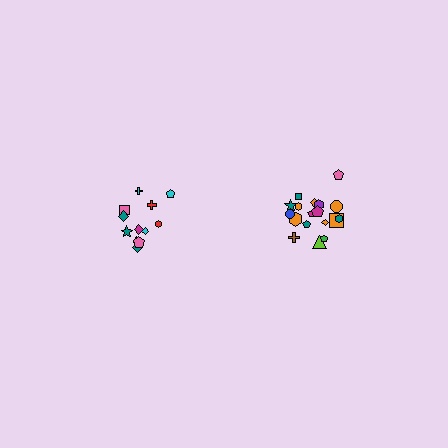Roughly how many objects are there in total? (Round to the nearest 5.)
Roughly 30 objects in total.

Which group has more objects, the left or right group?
The right group.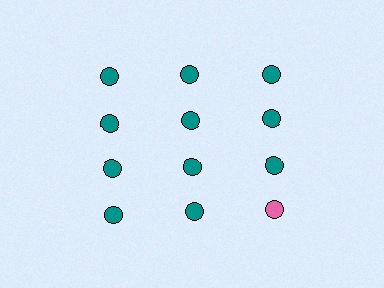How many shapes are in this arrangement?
There are 12 shapes arranged in a grid pattern.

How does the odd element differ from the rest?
It has a different color: pink instead of teal.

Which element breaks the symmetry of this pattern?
The pink circle in the fourth row, center column breaks the symmetry. All other shapes are teal circles.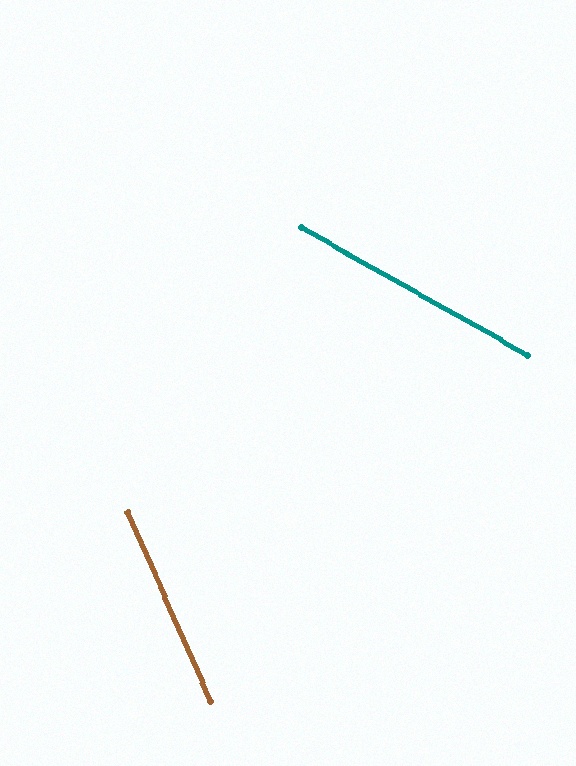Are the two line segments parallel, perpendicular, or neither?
Neither parallel nor perpendicular — they differ by about 37°.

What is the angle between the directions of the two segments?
Approximately 37 degrees.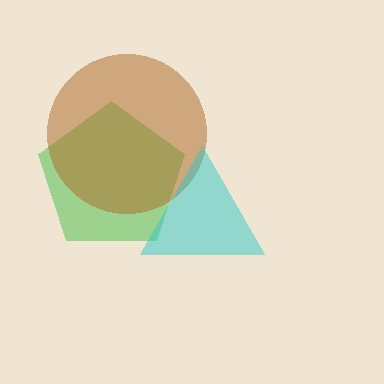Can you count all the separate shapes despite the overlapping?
Yes, there are 3 separate shapes.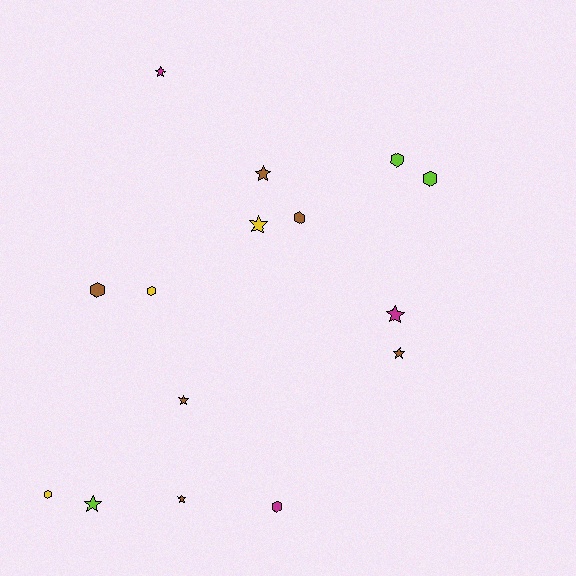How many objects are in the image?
There are 15 objects.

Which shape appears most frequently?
Star, with 8 objects.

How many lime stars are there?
There is 1 lime star.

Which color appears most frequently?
Brown, with 6 objects.